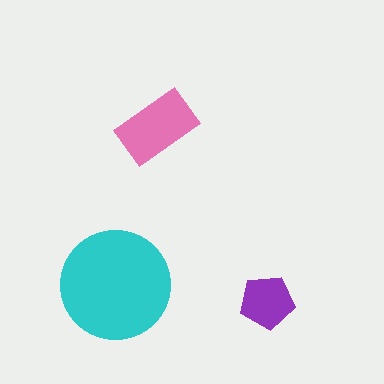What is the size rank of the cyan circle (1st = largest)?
1st.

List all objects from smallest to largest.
The purple pentagon, the pink rectangle, the cyan circle.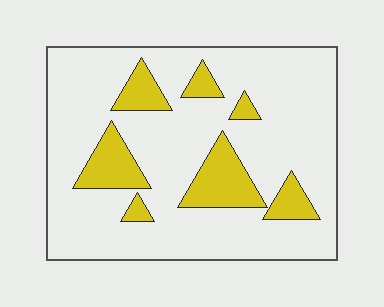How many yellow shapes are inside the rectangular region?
7.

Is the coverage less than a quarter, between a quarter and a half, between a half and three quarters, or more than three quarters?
Less than a quarter.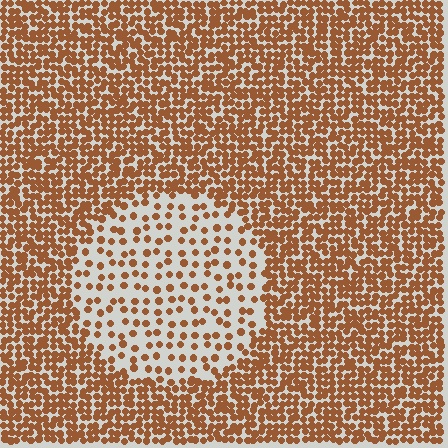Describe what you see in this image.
The image contains small brown elements arranged at two different densities. A circle-shaped region is visible where the elements are less densely packed than the surrounding area.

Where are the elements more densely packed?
The elements are more densely packed outside the circle boundary.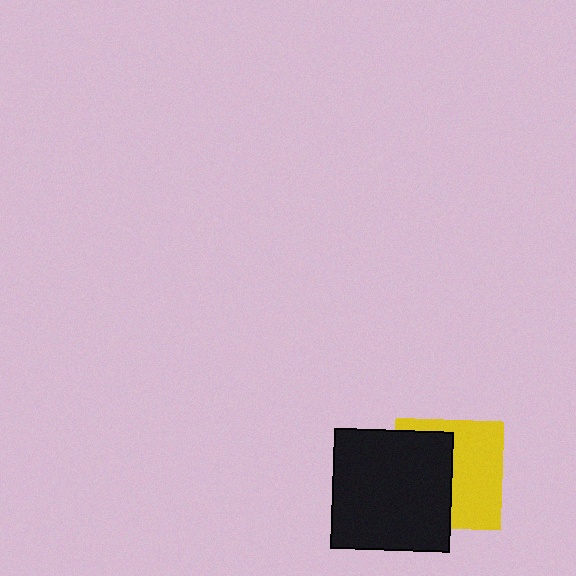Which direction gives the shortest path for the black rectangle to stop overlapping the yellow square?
Moving left gives the shortest separation.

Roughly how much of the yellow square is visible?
About half of it is visible (roughly 51%).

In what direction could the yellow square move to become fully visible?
The yellow square could move right. That would shift it out from behind the black rectangle entirely.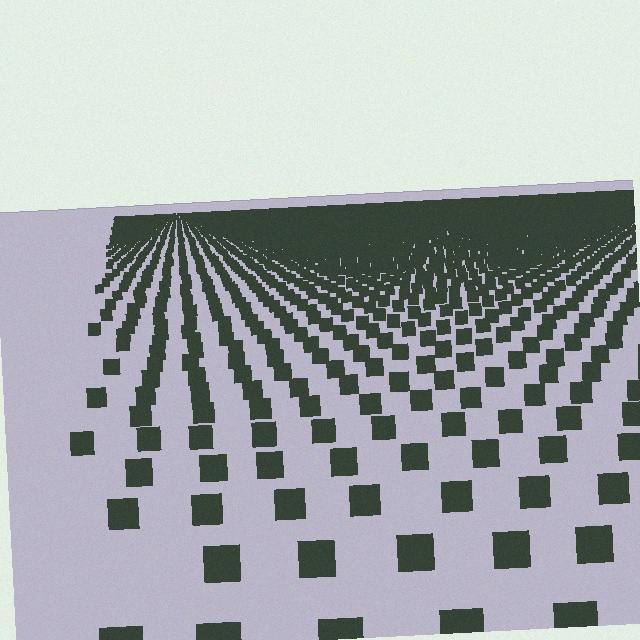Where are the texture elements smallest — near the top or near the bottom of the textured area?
Near the top.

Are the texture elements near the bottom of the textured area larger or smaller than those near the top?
Larger. Near the bottom, elements are closer to the viewer and appear at a bigger on-screen size.